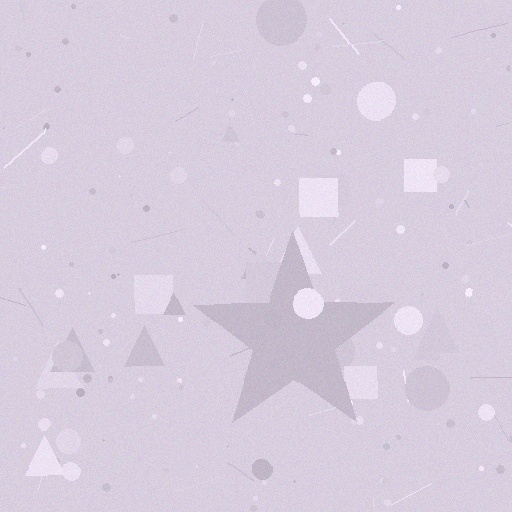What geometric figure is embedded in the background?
A star is embedded in the background.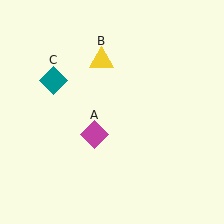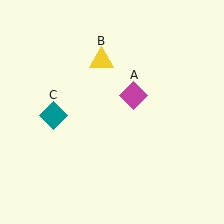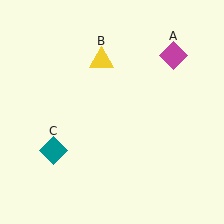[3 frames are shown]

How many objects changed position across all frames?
2 objects changed position: magenta diamond (object A), teal diamond (object C).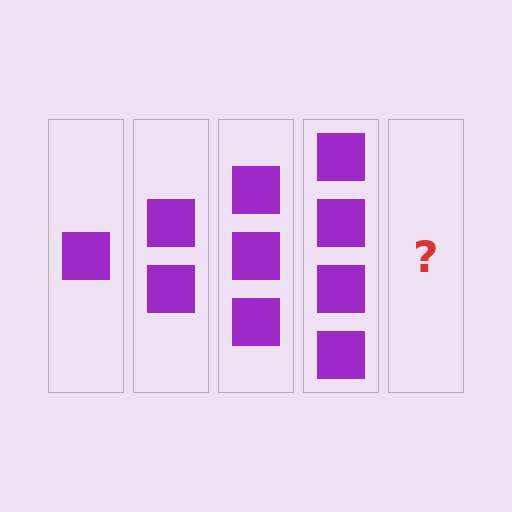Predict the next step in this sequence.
The next step is 5 squares.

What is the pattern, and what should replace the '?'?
The pattern is that each step adds one more square. The '?' should be 5 squares.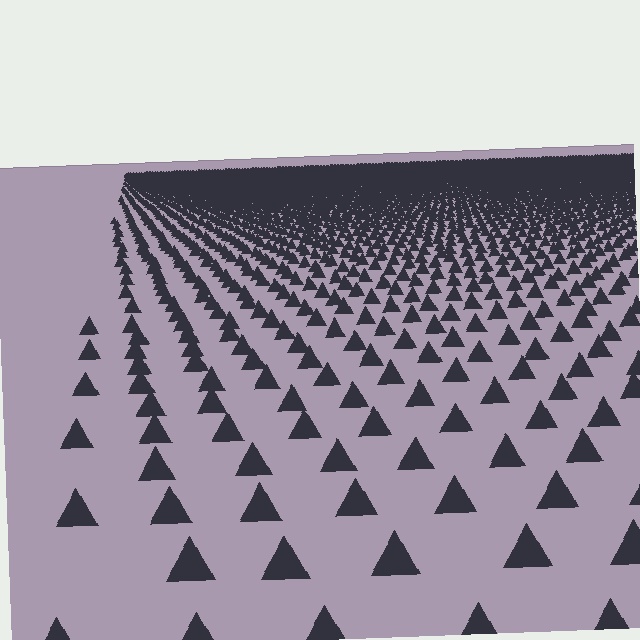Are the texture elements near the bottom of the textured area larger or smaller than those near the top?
Larger. Near the bottom, elements are closer to the viewer and appear at a bigger on-screen size.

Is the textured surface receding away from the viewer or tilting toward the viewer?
The surface is receding away from the viewer. Texture elements get smaller and denser toward the top.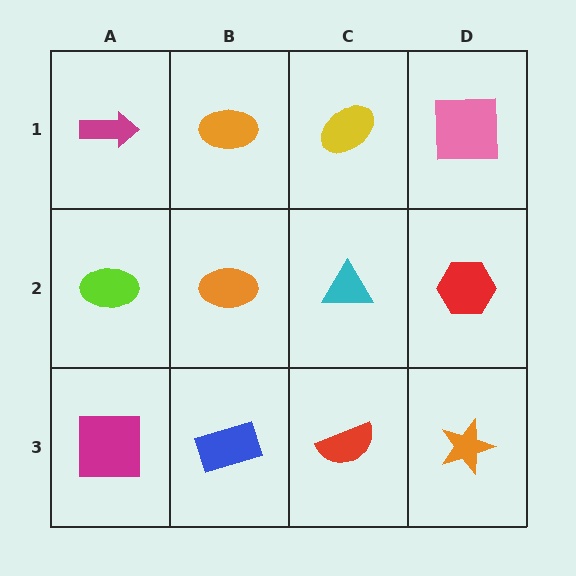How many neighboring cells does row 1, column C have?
3.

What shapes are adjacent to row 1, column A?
A lime ellipse (row 2, column A), an orange ellipse (row 1, column B).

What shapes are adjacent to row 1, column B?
An orange ellipse (row 2, column B), a magenta arrow (row 1, column A), a yellow ellipse (row 1, column C).